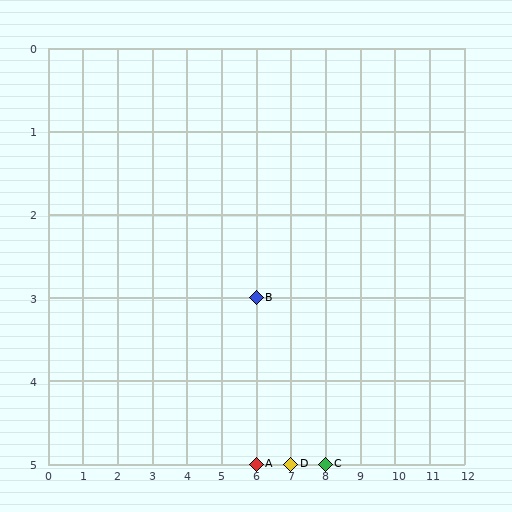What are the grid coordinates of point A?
Point A is at grid coordinates (6, 5).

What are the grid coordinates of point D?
Point D is at grid coordinates (7, 5).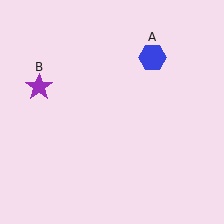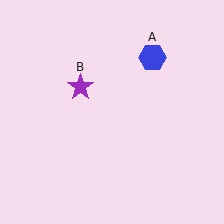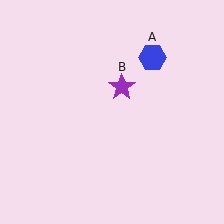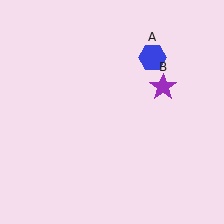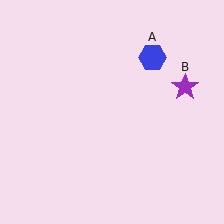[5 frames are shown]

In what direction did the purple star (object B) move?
The purple star (object B) moved right.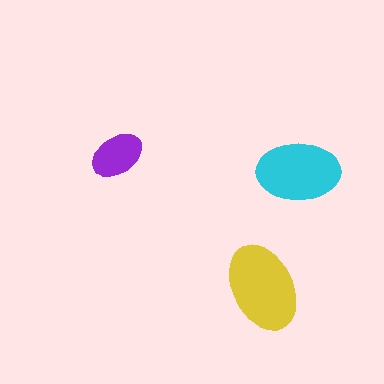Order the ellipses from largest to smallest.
the yellow one, the cyan one, the purple one.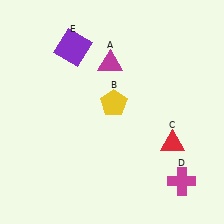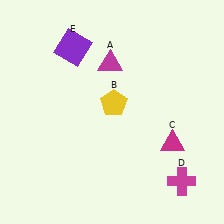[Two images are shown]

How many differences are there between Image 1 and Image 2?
There is 1 difference between the two images.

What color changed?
The triangle (C) changed from red in Image 1 to magenta in Image 2.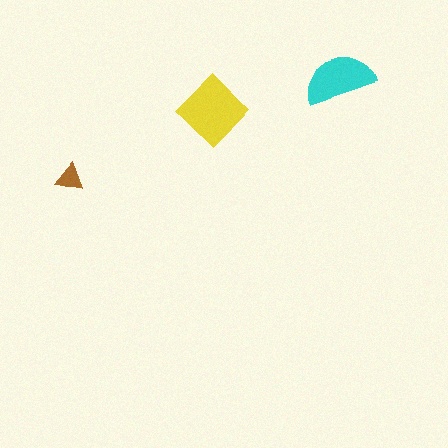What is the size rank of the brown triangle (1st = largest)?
3rd.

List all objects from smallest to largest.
The brown triangle, the cyan semicircle, the yellow diamond.